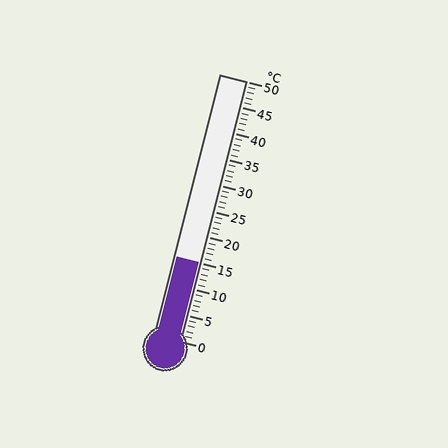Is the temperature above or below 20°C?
The temperature is below 20°C.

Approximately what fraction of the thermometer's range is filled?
The thermometer is filled to approximately 30% of its range.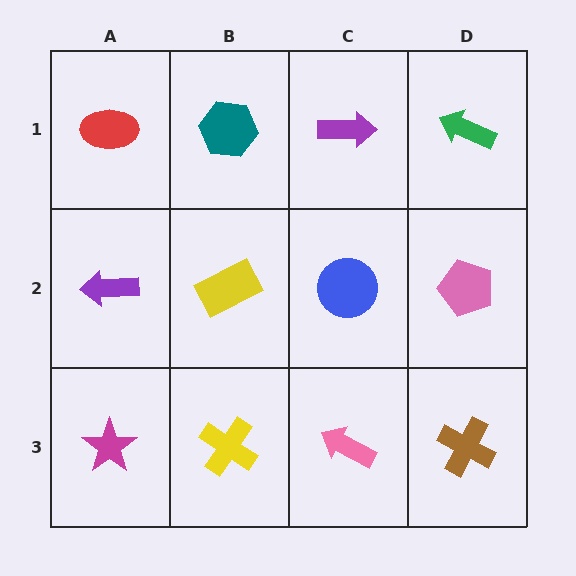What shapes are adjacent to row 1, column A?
A purple arrow (row 2, column A), a teal hexagon (row 1, column B).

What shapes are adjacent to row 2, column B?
A teal hexagon (row 1, column B), a yellow cross (row 3, column B), a purple arrow (row 2, column A), a blue circle (row 2, column C).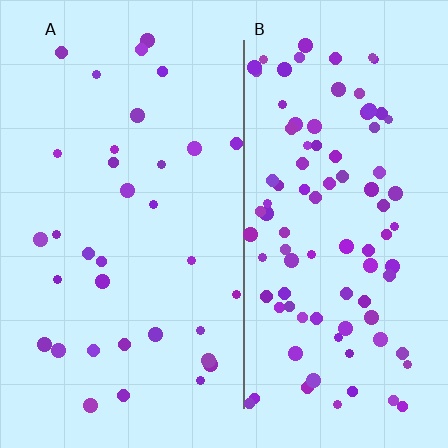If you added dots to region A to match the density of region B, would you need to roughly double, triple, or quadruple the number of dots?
Approximately triple.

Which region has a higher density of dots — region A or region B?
B (the right).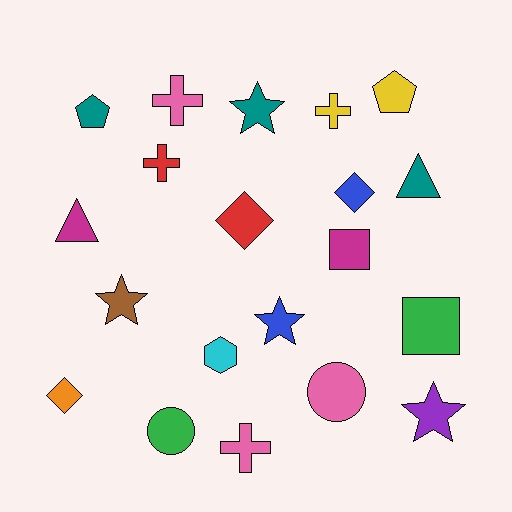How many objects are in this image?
There are 20 objects.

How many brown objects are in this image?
There is 1 brown object.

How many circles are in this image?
There are 2 circles.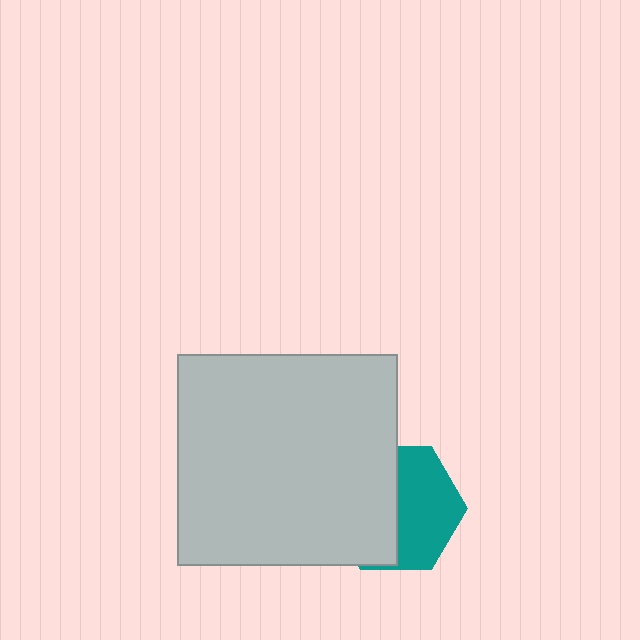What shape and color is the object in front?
The object in front is a light gray rectangle.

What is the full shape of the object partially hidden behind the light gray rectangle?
The partially hidden object is a teal hexagon.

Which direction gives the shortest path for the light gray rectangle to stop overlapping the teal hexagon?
Moving left gives the shortest separation.